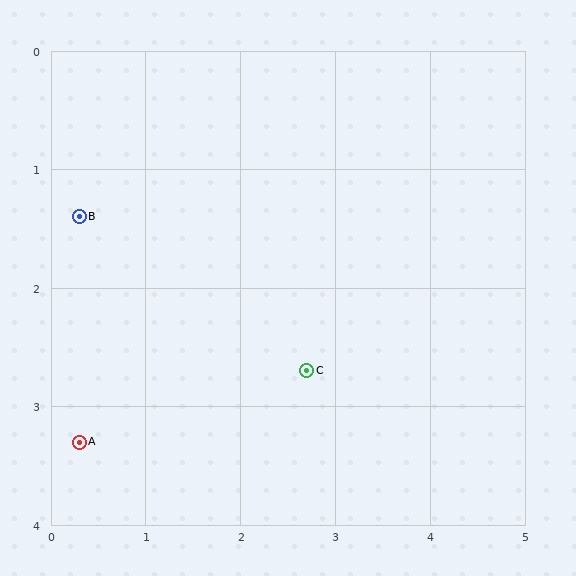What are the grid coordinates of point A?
Point A is at approximately (0.3, 3.3).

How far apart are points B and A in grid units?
Points B and A are about 1.9 grid units apart.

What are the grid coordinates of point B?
Point B is at approximately (0.3, 1.4).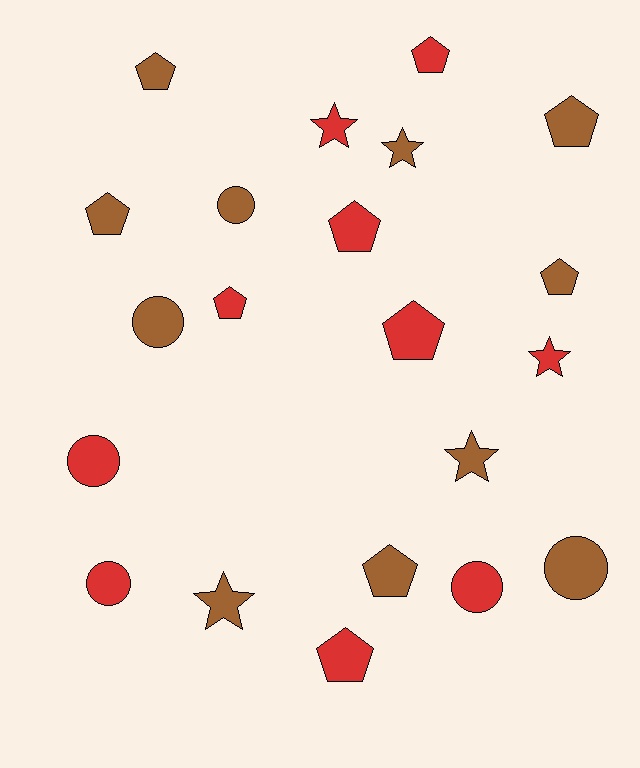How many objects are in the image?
There are 21 objects.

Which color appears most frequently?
Brown, with 11 objects.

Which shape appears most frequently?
Pentagon, with 10 objects.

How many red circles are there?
There are 3 red circles.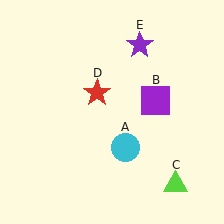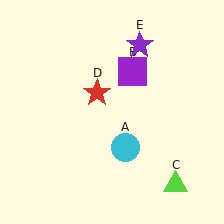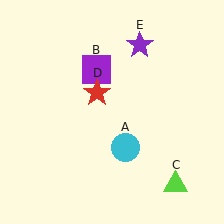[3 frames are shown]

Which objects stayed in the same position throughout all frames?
Cyan circle (object A) and lime triangle (object C) and red star (object D) and purple star (object E) remained stationary.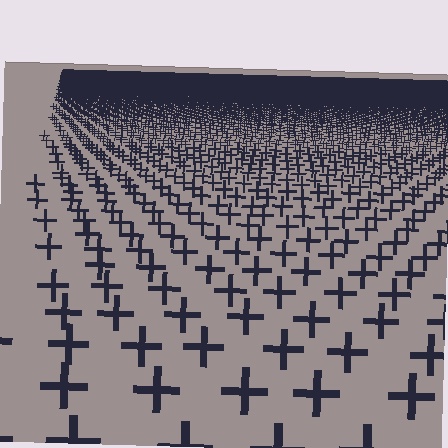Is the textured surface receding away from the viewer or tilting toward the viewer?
The surface is receding away from the viewer. Texture elements get smaller and denser toward the top.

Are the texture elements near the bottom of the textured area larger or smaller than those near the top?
Larger. Near the bottom, elements are closer to the viewer and appear at a bigger on-screen size.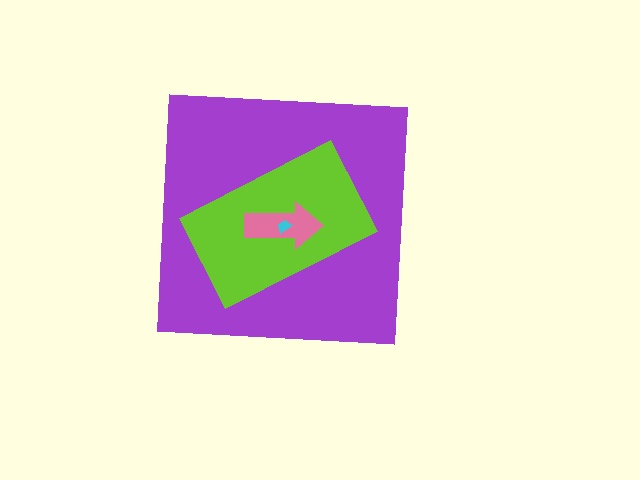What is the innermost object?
The cyan trapezoid.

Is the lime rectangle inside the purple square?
Yes.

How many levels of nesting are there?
4.